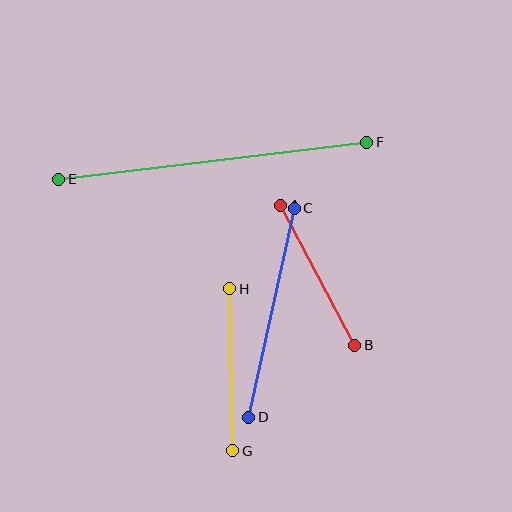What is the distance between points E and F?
The distance is approximately 310 pixels.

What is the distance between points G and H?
The distance is approximately 162 pixels.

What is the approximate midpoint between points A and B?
The midpoint is at approximately (318, 275) pixels.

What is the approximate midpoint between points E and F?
The midpoint is at approximately (213, 161) pixels.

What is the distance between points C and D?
The distance is approximately 214 pixels.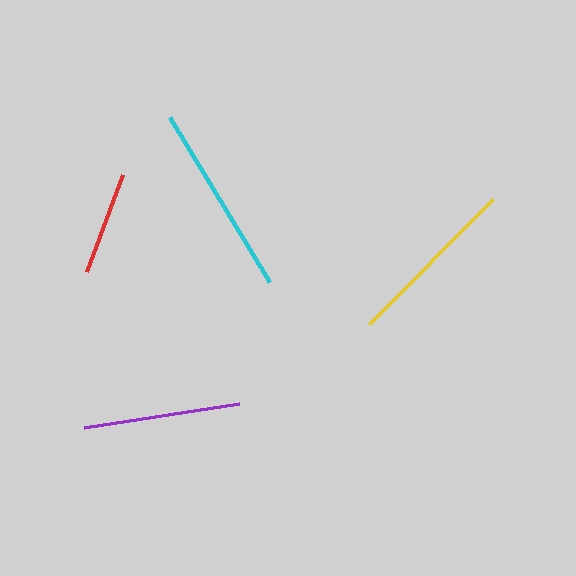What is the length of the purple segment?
The purple segment is approximately 157 pixels long.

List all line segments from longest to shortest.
From longest to shortest: cyan, yellow, purple, red.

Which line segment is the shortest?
The red line is the shortest at approximately 103 pixels.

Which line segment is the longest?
The cyan line is the longest at approximately 193 pixels.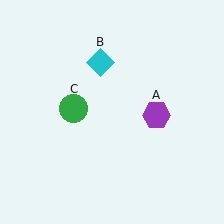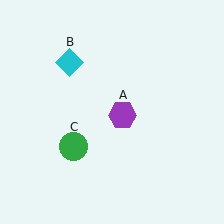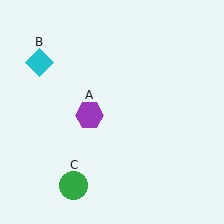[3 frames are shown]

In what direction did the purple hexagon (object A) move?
The purple hexagon (object A) moved left.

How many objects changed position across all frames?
3 objects changed position: purple hexagon (object A), cyan diamond (object B), green circle (object C).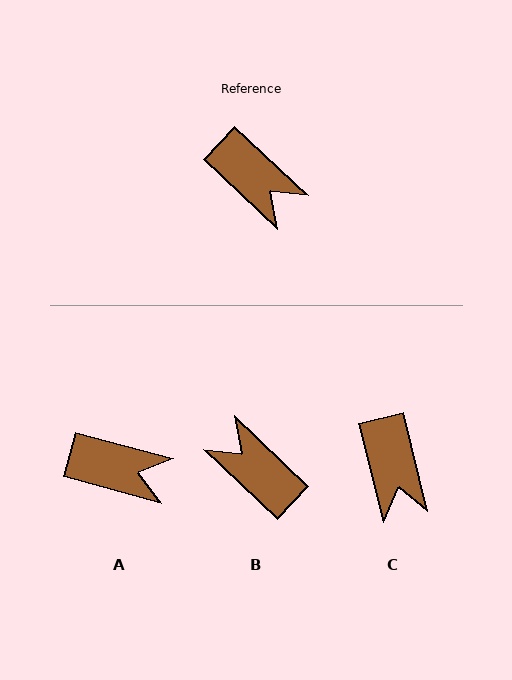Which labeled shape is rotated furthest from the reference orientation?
B, about 180 degrees away.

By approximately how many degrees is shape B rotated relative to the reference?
Approximately 180 degrees counter-clockwise.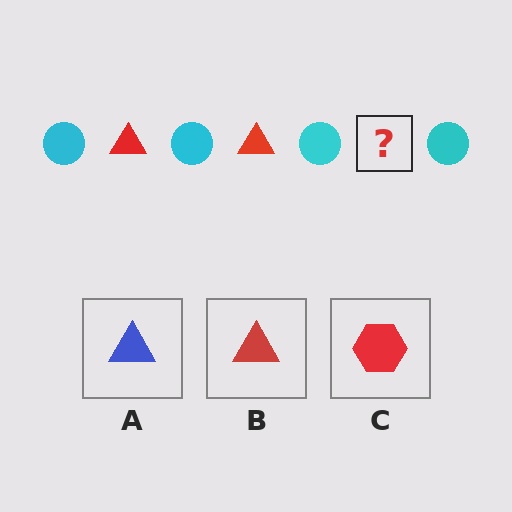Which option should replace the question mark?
Option B.